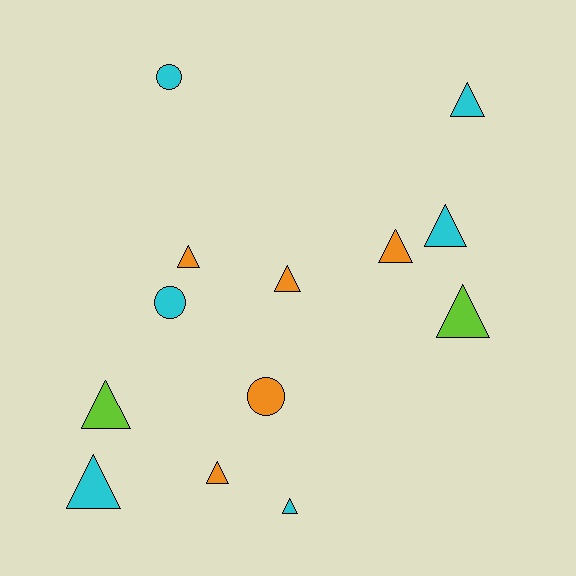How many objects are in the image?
There are 13 objects.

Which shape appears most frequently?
Triangle, with 10 objects.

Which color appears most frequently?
Cyan, with 6 objects.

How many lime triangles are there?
There are 2 lime triangles.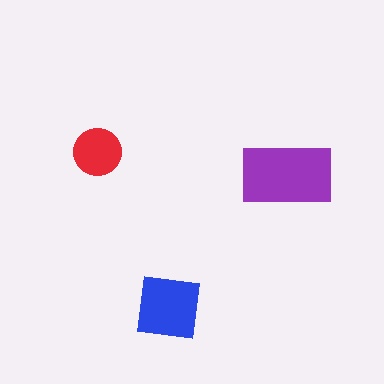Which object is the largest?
The purple rectangle.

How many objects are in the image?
There are 3 objects in the image.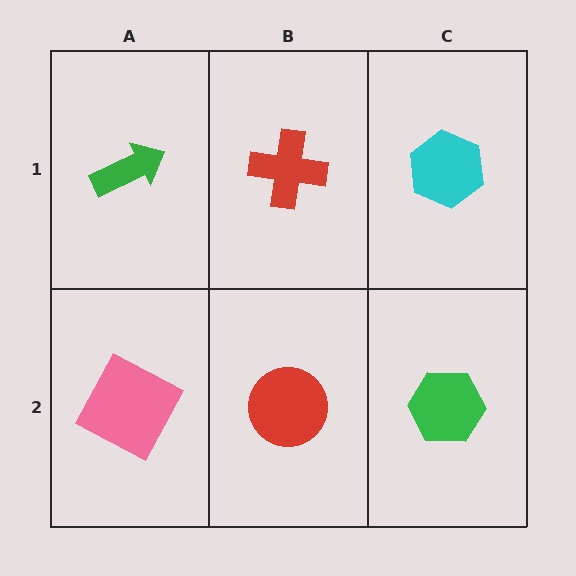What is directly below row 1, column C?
A green hexagon.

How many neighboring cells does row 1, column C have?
2.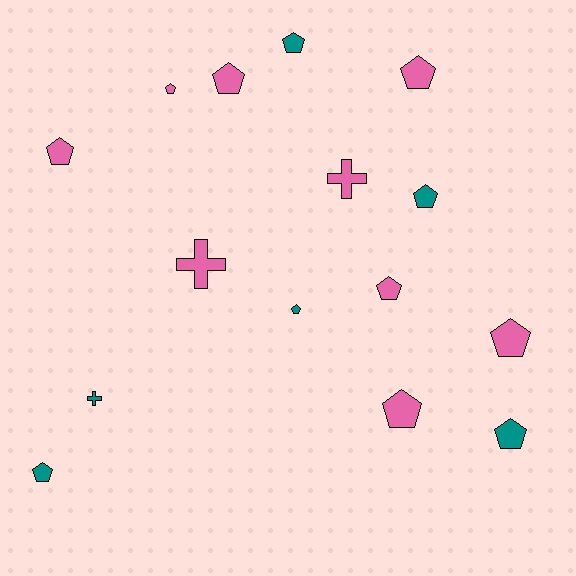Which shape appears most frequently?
Pentagon, with 12 objects.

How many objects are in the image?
There are 15 objects.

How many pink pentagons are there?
There are 7 pink pentagons.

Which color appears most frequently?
Pink, with 9 objects.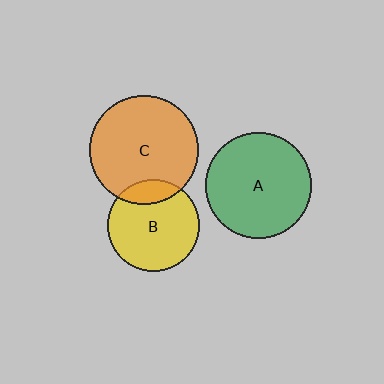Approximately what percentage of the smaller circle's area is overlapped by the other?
Approximately 15%.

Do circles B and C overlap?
Yes.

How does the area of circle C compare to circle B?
Approximately 1.4 times.